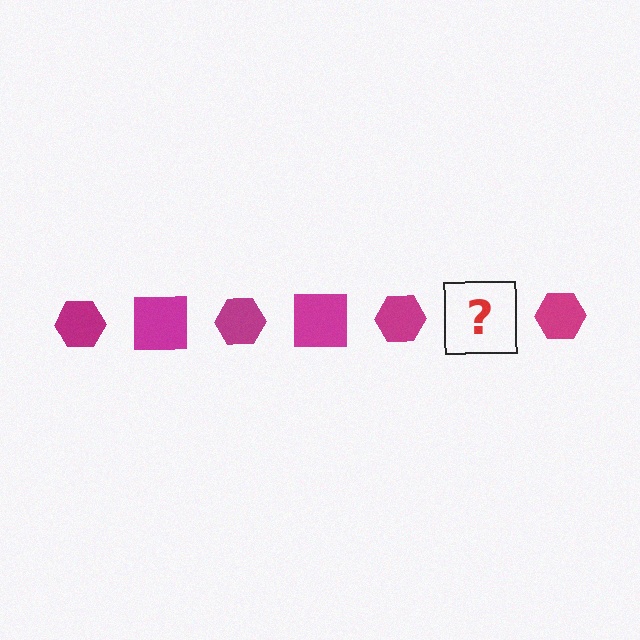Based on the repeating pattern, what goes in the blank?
The blank should be a magenta square.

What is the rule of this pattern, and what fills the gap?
The rule is that the pattern cycles through hexagon, square shapes in magenta. The gap should be filled with a magenta square.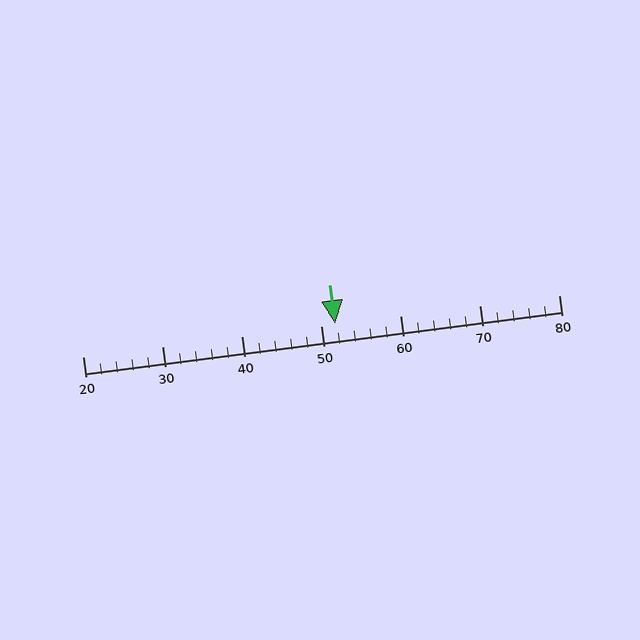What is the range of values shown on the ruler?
The ruler shows values from 20 to 80.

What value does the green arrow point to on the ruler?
The green arrow points to approximately 52.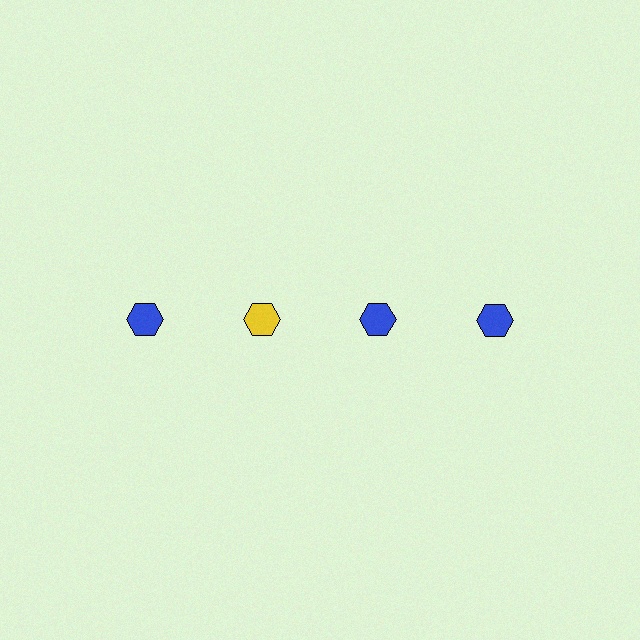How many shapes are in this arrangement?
There are 4 shapes arranged in a grid pattern.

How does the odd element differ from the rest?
It has a different color: yellow instead of blue.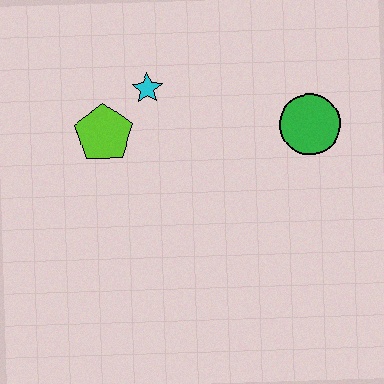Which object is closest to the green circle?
The cyan star is closest to the green circle.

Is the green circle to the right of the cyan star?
Yes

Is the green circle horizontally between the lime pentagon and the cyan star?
No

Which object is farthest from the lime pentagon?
The green circle is farthest from the lime pentagon.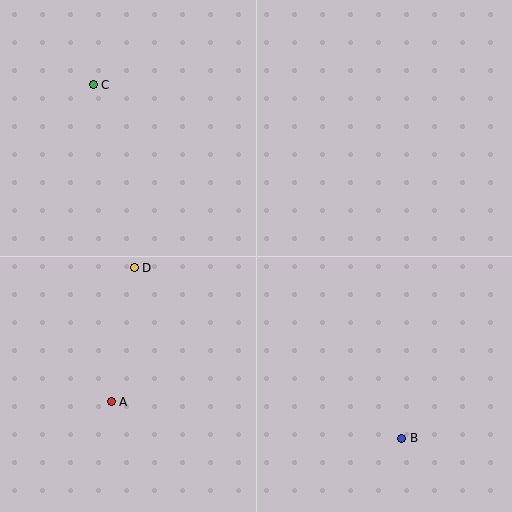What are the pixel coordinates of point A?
Point A is at (111, 402).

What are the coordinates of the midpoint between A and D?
The midpoint between A and D is at (123, 335).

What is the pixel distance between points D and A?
The distance between D and A is 136 pixels.